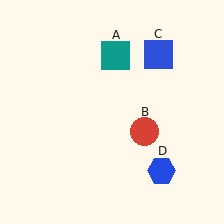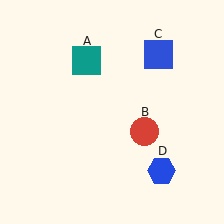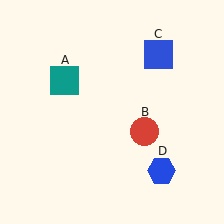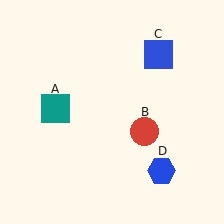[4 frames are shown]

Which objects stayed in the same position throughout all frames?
Red circle (object B) and blue square (object C) and blue hexagon (object D) remained stationary.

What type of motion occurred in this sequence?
The teal square (object A) rotated counterclockwise around the center of the scene.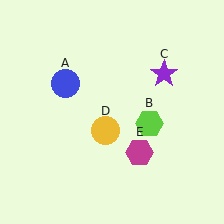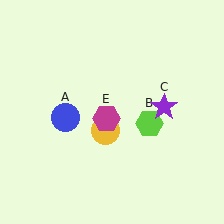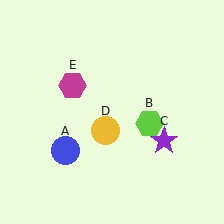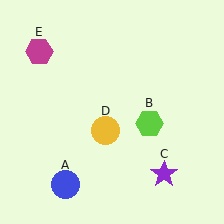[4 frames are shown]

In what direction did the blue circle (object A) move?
The blue circle (object A) moved down.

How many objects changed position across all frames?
3 objects changed position: blue circle (object A), purple star (object C), magenta hexagon (object E).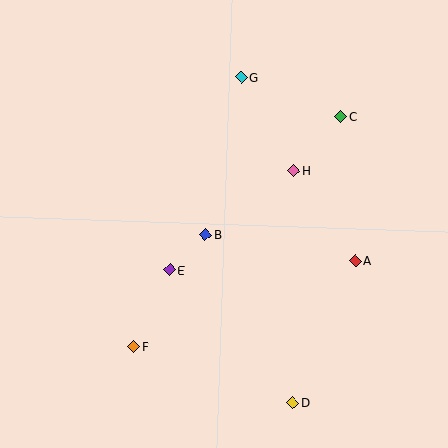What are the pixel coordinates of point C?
Point C is at (340, 117).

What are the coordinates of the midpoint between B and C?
The midpoint between B and C is at (273, 176).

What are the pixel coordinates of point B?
Point B is at (205, 235).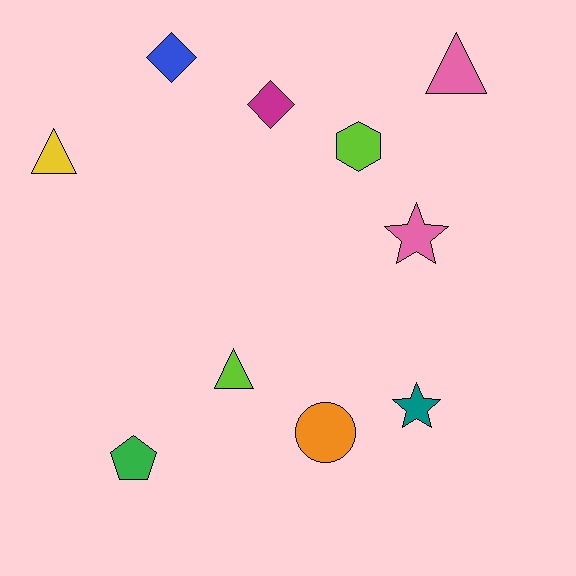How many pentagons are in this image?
There is 1 pentagon.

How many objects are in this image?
There are 10 objects.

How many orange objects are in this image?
There is 1 orange object.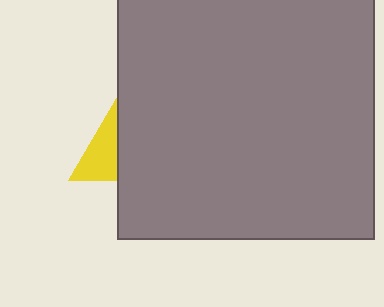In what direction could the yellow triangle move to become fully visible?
The yellow triangle could move left. That would shift it out from behind the gray rectangle entirely.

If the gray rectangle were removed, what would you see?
You would see the complete yellow triangle.